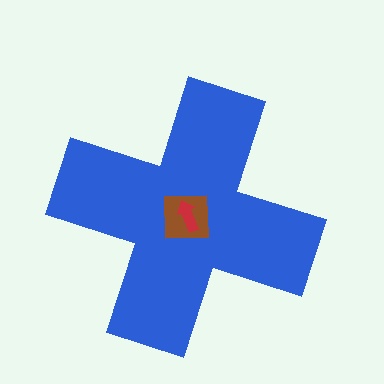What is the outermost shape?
The blue cross.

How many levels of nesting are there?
3.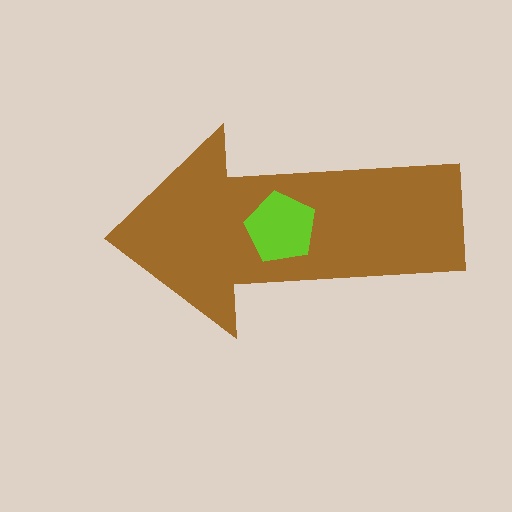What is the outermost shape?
The brown arrow.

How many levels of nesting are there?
2.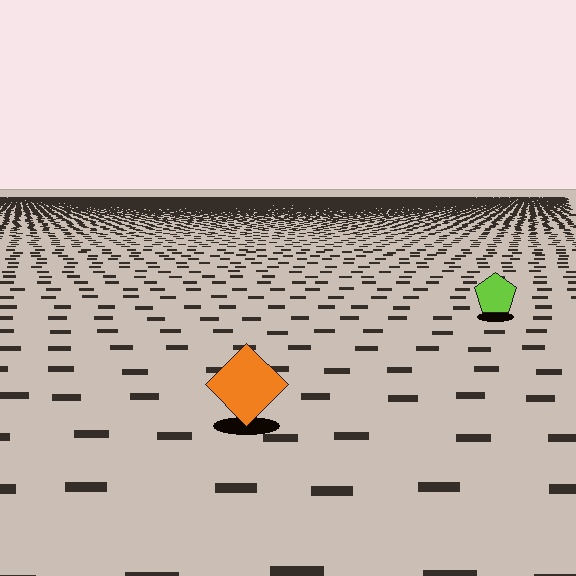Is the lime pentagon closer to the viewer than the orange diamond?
No. The orange diamond is closer — you can tell from the texture gradient: the ground texture is coarser near it.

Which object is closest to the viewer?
The orange diamond is closest. The texture marks near it are larger and more spread out.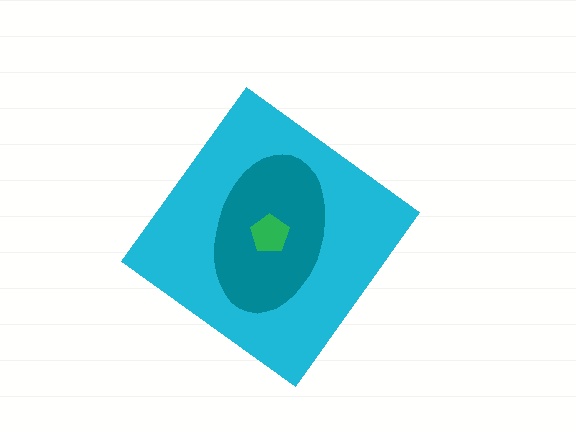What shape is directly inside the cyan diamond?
The teal ellipse.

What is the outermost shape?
The cyan diamond.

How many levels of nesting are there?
3.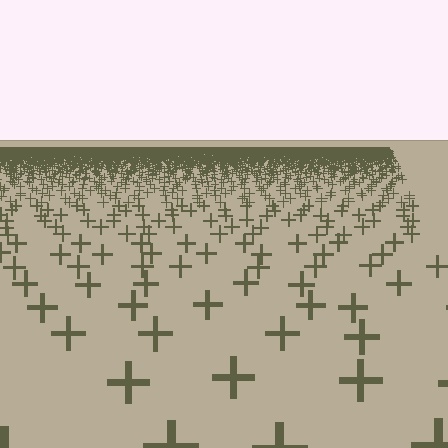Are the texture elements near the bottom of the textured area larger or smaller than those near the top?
Larger. Near the bottom, elements are closer to the viewer and appear at a bigger on-screen size.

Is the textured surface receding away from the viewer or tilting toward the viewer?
The surface is receding away from the viewer. Texture elements get smaller and denser toward the top.